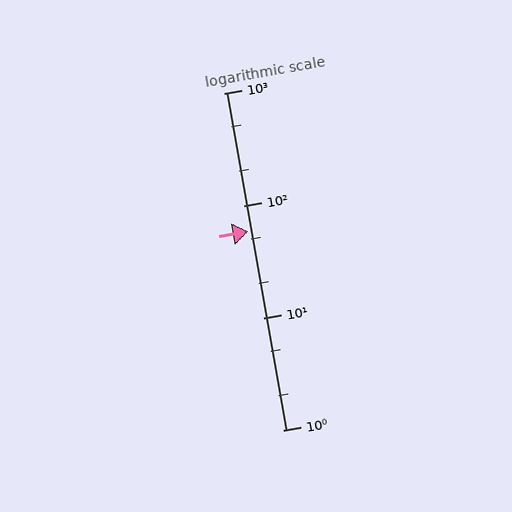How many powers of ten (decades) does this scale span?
The scale spans 3 decades, from 1 to 1000.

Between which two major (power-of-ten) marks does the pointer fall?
The pointer is between 10 and 100.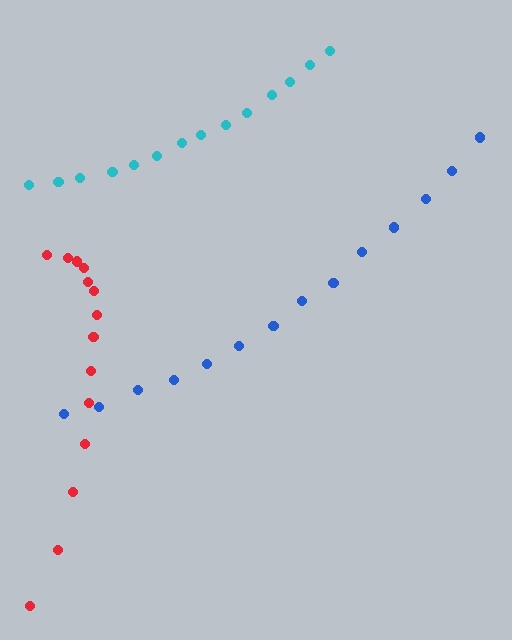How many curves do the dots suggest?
There are 3 distinct paths.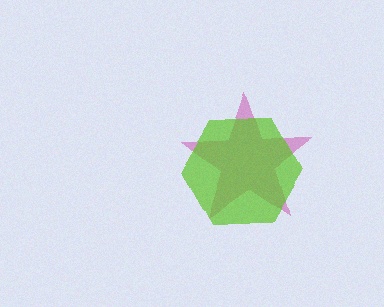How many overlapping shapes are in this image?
There are 2 overlapping shapes in the image.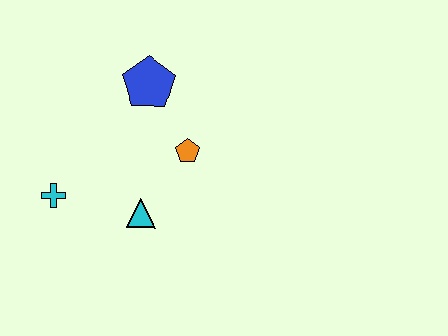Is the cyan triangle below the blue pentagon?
Yes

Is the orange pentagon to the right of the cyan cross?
Yes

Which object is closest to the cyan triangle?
The orange pentagon is closest to the cyan triangle.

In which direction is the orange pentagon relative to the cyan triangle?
The orange pentagon is above the cyan triangle.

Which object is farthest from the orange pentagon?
The cyan cross is farthest from the orange pentagon.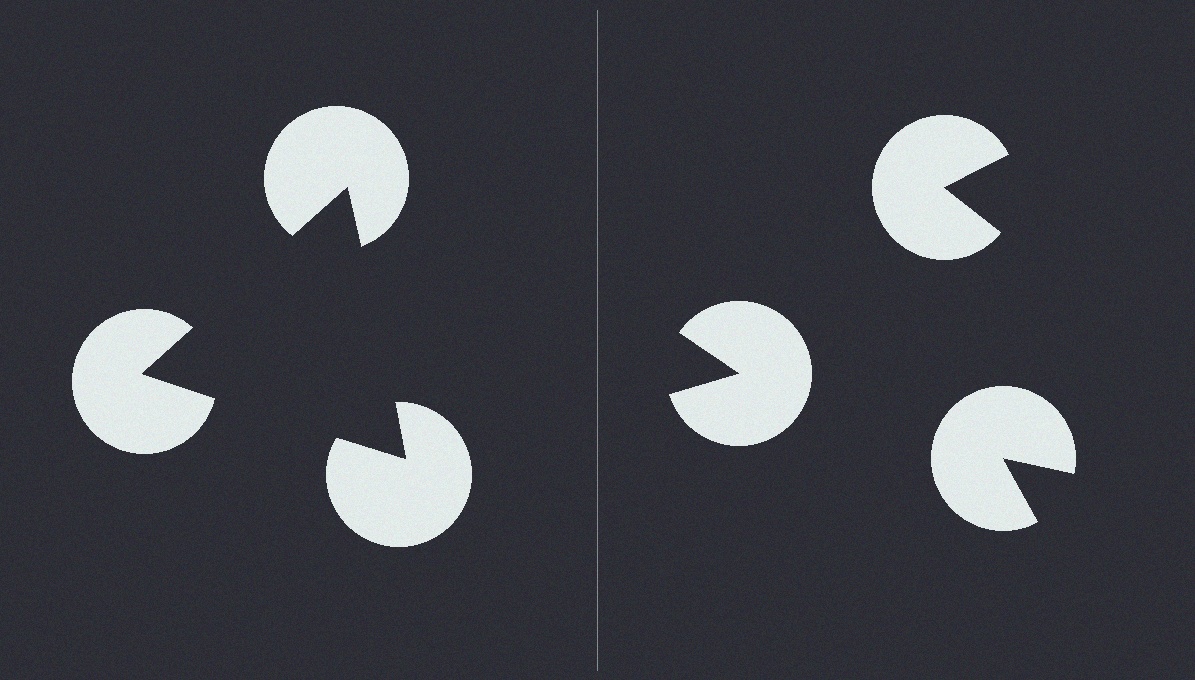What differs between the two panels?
The pac-man discs are positioned identically on both sides; only the wedge orientations differ. On the left they align to a triangle; on the right they are misaligned.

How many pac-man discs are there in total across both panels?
6 — 3 on each side.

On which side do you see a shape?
An illusory triangle appears on the left side. On the right side the wedge cuts are rotated, so no coherent shape forms.